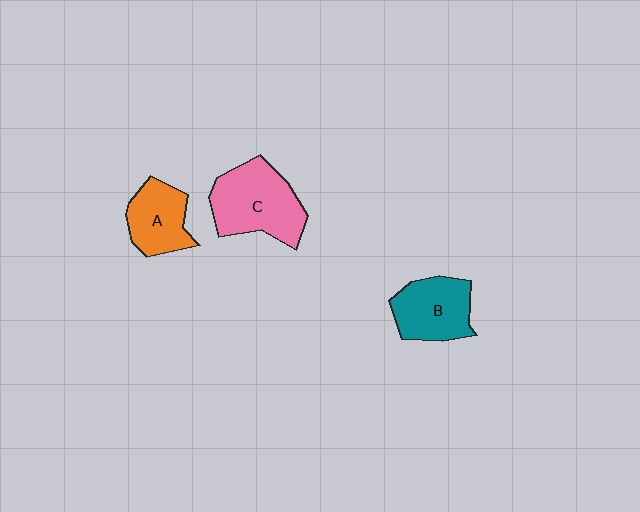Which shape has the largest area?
Shape C (pink).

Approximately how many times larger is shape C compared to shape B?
Approximately 1.3 times.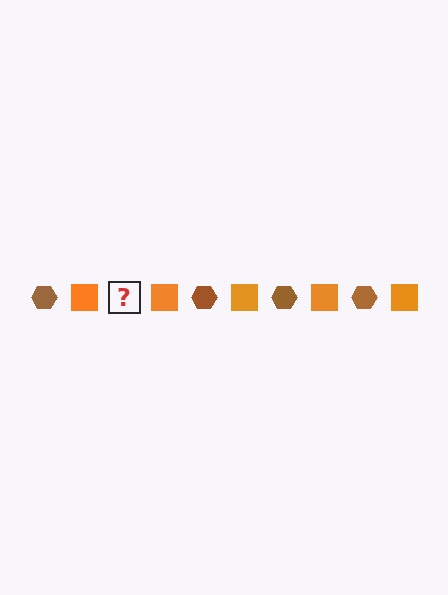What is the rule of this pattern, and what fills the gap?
The rule is that the pattern alternates between brown hexagon and orange square. The gap should be filled with a brown hexagon.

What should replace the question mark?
The question mark should be replaced with a brown hexagon.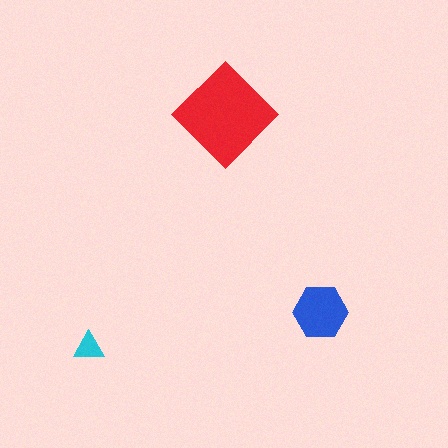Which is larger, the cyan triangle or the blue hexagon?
The blue hexagon.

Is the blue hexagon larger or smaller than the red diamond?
Smaller.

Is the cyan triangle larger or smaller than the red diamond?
Smaller.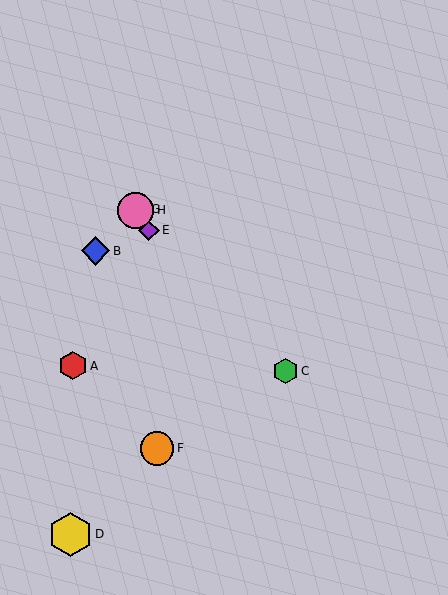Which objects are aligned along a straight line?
Objects E, G, H are aligned along a straight line.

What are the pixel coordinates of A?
Object A is at (73, 366).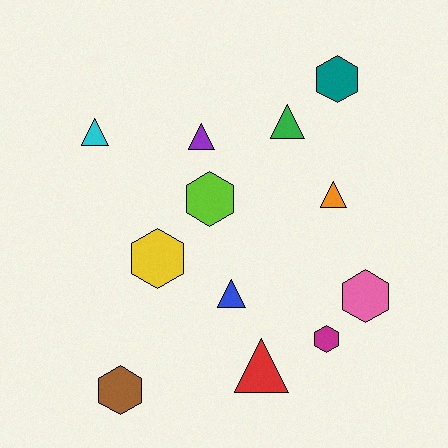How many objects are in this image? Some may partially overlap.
There are 12 objects.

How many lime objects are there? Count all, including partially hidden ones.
There is 1 lime object.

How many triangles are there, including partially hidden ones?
There are 6 triangles.